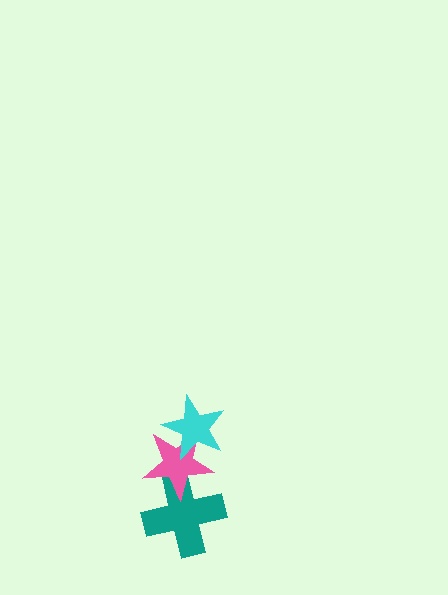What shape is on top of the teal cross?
The pink star is on top of the teal cross.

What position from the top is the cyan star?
The cyan star is 1st from the top.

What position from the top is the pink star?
The pink star is 2nd from the top.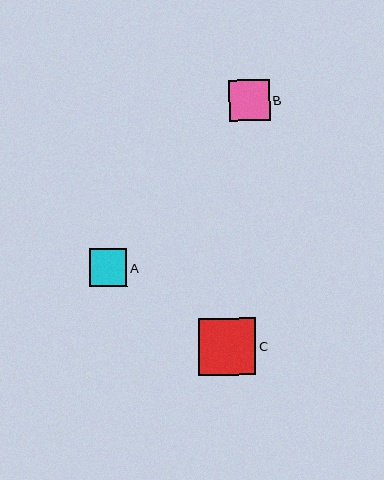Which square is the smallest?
Square A is the smallest with a size of approximately 37 pixels.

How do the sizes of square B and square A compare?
Square B and square A are approximately the same size.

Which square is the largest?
Square C is the largest with a size of approximately 58 pixels.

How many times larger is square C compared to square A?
Square C is approximately 1.5 times the size of square A.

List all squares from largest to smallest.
From largest to smallest: C, B, A.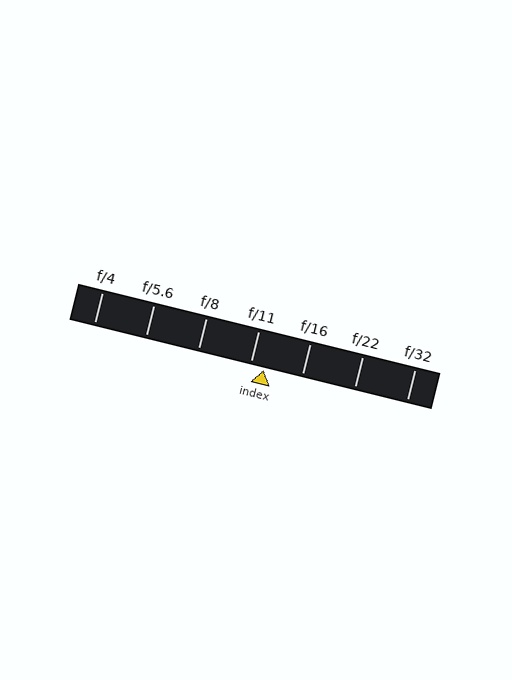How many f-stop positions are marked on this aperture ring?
There are 7 f-stop positions marked.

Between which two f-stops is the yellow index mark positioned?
The index mark is between f/11 and f/16.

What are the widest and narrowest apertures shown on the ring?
The widest aperture shown is f/4 and the narrowest is f/32.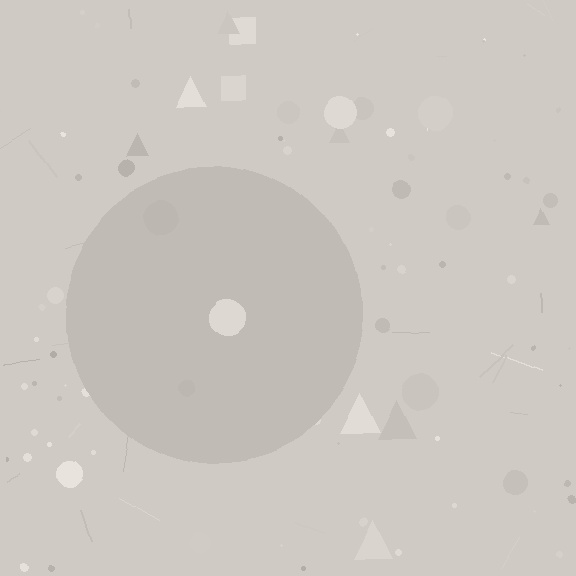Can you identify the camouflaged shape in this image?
The camouflaged shape is a circle.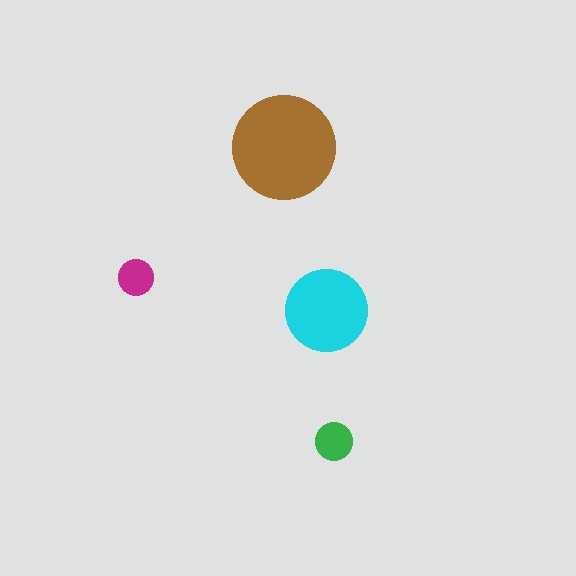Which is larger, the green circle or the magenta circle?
The green one.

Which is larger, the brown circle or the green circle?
The brown one.